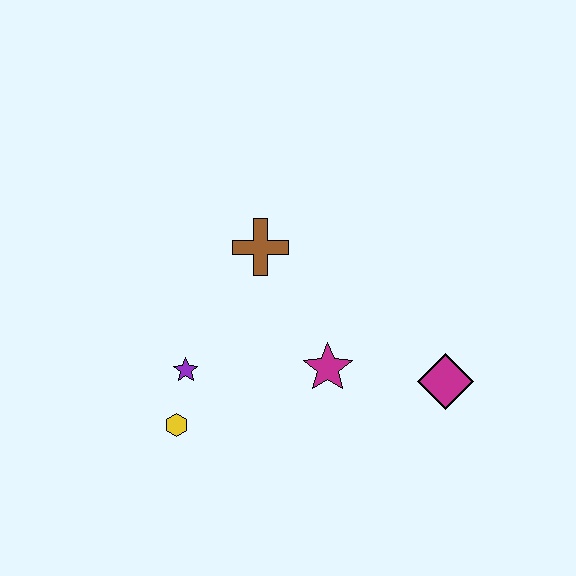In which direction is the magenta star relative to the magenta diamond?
The magenta star is to the left of the magenta diamond.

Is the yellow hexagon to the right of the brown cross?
No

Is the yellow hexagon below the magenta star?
Yes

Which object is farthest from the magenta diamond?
The yellow hexagon is farthest from the magenta diamond.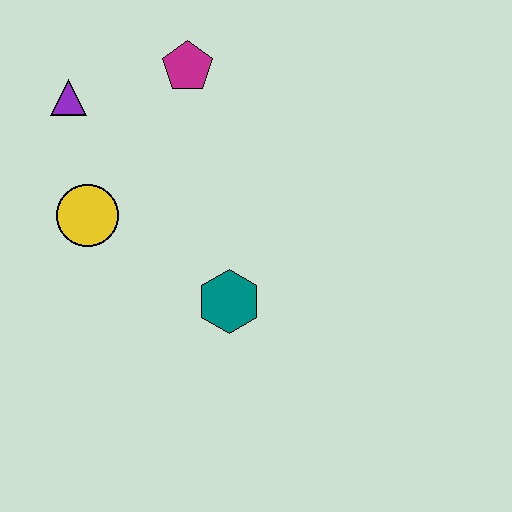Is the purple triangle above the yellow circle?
Yes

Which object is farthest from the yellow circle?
The magenta pentagon is farthest from the yellow circle.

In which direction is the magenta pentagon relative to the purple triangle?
The magenta pentagon is to the right of the purple triangle.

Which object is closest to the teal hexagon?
The yellow circle is closest to the teal hexagon.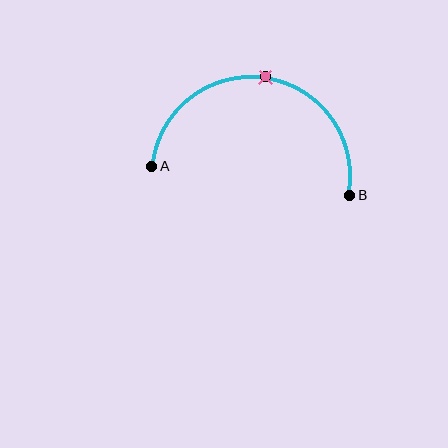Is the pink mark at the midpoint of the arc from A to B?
Yes. The pink mark lies on the arc at equal arc-length from both A and B — it is the arc midpoint.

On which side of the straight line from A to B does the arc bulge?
The arc bulges above the straight line connecting A and B.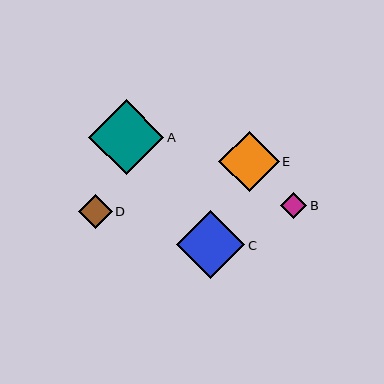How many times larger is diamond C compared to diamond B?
Diamond C is approximately 2.6 times the size of diamond B.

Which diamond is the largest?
Diamond A is the largest with a size of approximately 75 pixels.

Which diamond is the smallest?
Diamond B is the smallest with a size of approximately 26 pixels.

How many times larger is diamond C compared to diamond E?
Diamond C is approximately 1.1 times the size of diamond E.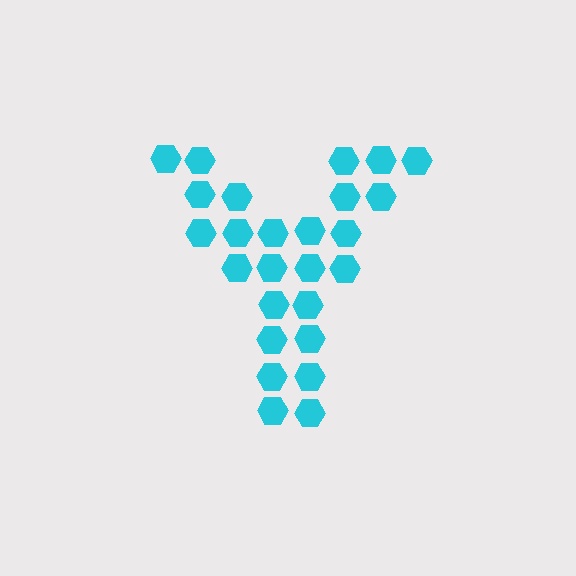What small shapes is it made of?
It is made of small hexagons.